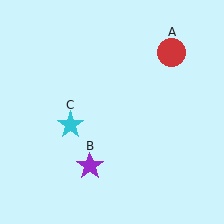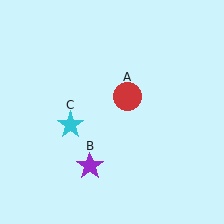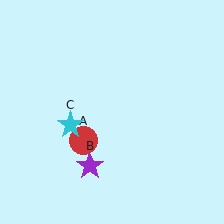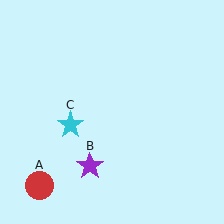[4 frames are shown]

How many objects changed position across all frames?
1 object changed position: red circle (object A).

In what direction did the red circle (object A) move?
The red circle (object A) moved down and to the left.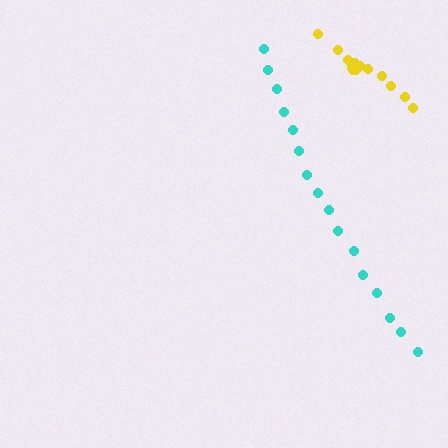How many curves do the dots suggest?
There are 2 distinct paths.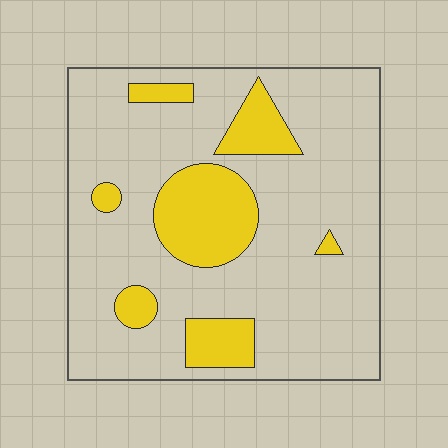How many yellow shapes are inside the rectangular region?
7.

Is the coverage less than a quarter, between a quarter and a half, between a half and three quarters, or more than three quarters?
Less than a quarter.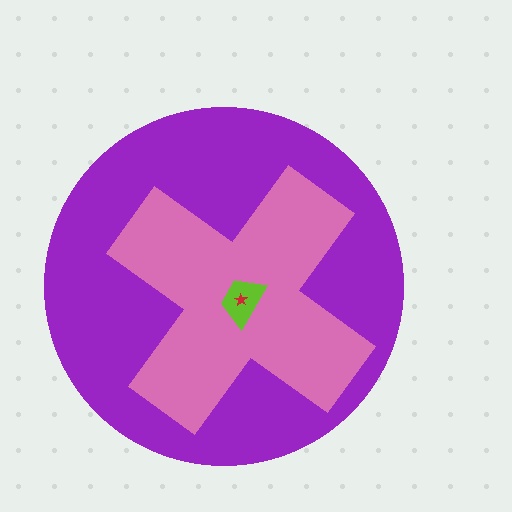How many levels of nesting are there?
4.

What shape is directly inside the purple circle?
The pink cross.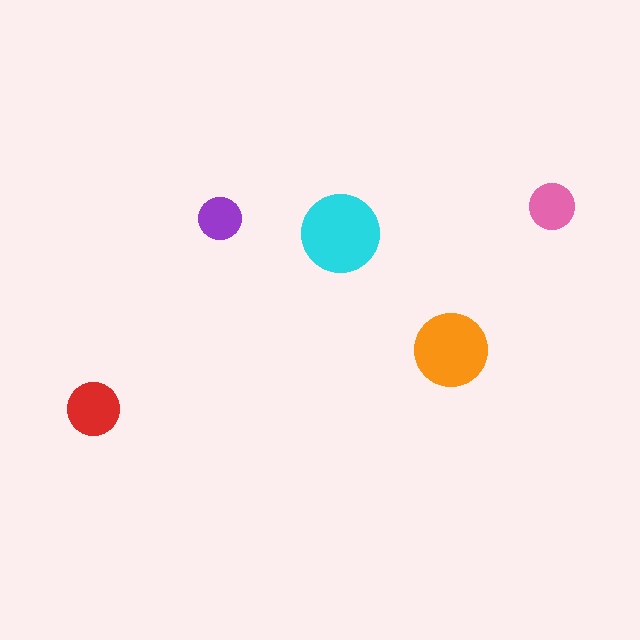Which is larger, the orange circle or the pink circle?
The orange one.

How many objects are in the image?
There are 5 objects in the image.